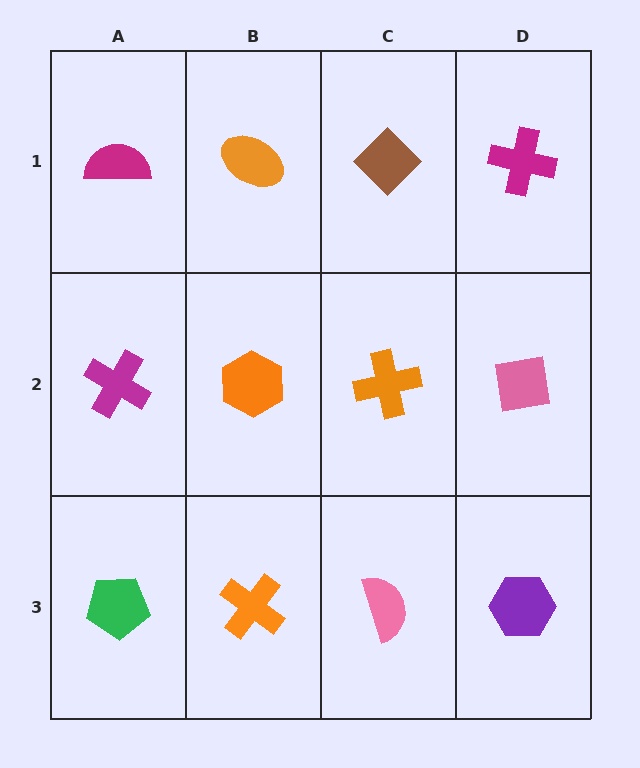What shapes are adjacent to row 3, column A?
A magenta cross (row 2, column A), an orange cross (row 3, column B).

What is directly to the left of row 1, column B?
A magenta semicircle.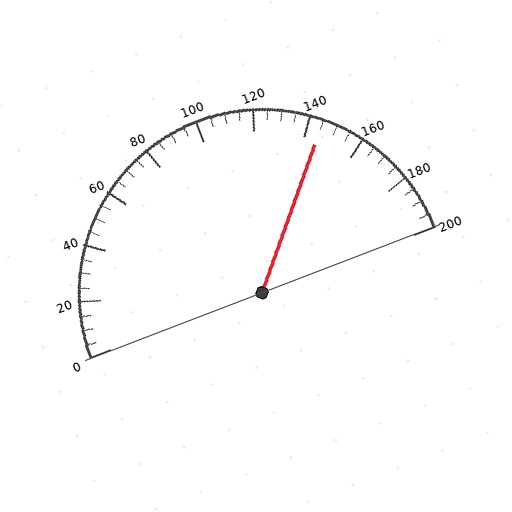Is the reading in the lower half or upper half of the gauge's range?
The reading is in the upper half of the range (0 to 200).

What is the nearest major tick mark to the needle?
The nearest major tick mark is 140.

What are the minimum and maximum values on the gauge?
The gauge ranges from 0 to 200.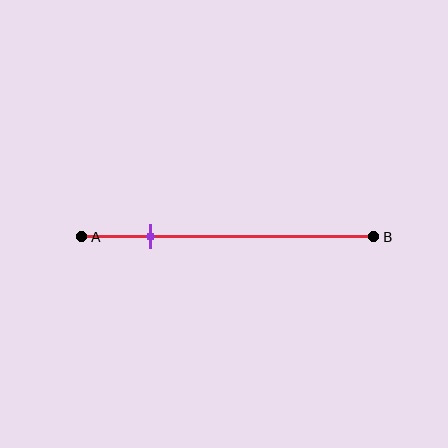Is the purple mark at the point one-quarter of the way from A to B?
Yes, the mark is approximately at the one-quarter point.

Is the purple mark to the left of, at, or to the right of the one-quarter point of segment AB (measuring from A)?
The purple mark is approximately at the one-quarter point of segment AB.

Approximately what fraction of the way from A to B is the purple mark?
The purple mark is approximately 25% of the way from A to B.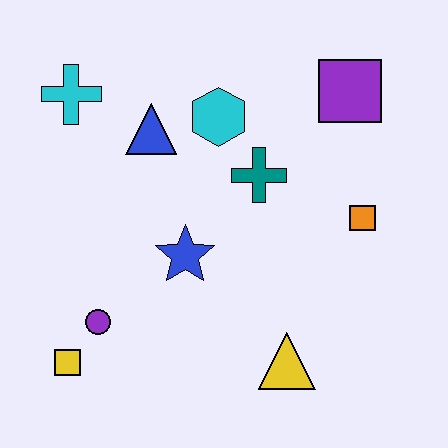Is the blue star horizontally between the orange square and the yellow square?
Yes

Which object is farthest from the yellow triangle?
The cyan cross is farthest from the yellow triangle.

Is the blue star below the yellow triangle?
No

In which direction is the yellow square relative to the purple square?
The yellow square is to the left of the purple square.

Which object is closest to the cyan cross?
The blue triangle is closest to the cyan cross.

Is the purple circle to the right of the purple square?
No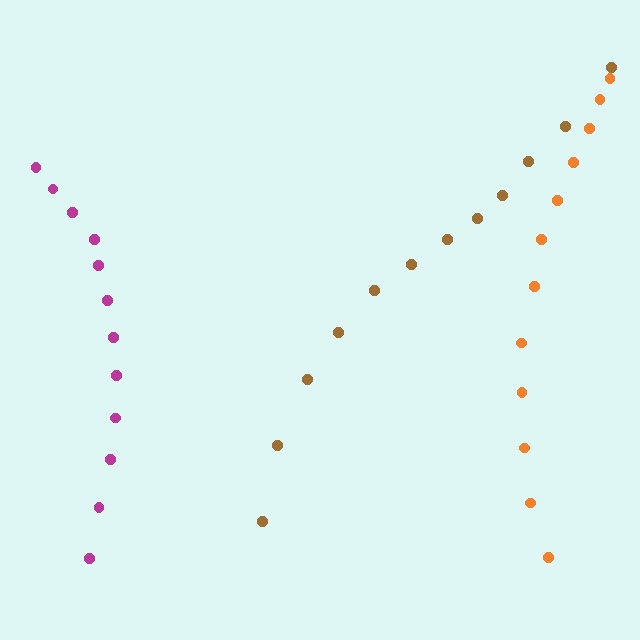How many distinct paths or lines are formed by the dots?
There are 3 distinct paths.